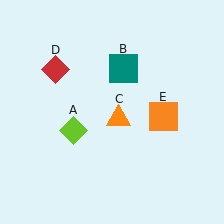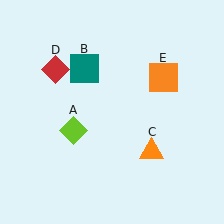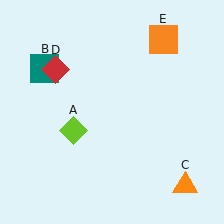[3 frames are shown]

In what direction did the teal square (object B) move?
The teal square (object B) moved left.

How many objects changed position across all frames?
3 objects changed position: teal square (object B), orange triangle (object C), orange square (object E).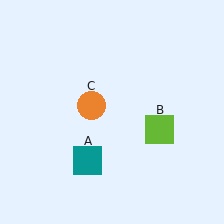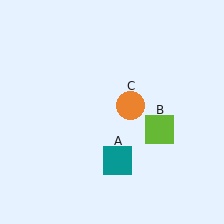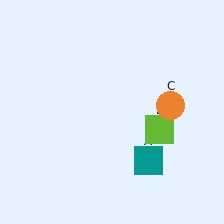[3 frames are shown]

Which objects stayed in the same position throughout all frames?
Lime square (object B) remained stationary.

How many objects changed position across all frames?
2 objects changed position: teal square (object A), orange circle (object C).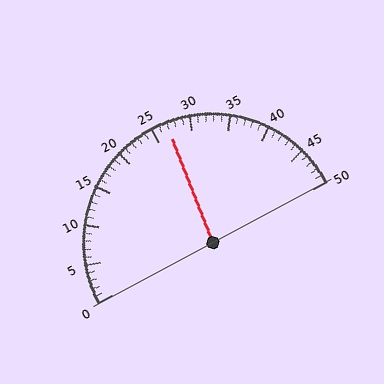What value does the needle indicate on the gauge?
The needle indicates approximately 27.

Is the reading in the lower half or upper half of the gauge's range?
The reading is in the upper half of the range (0 to 50).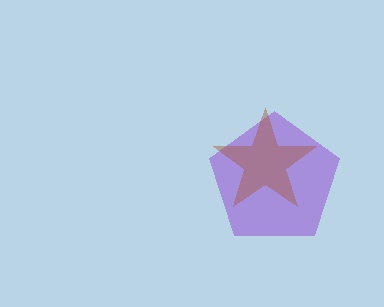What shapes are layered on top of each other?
The layered shapes are: a purple pentagon, a brown star.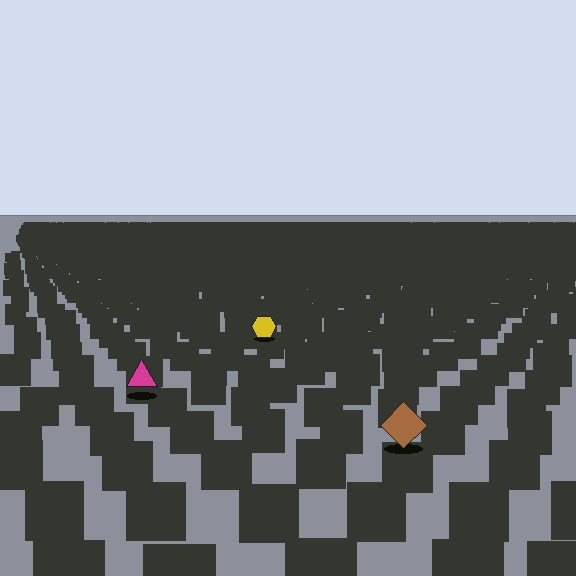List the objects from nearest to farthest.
From nearest to farthest: the brown diamond, the magenta triangle, the yellow hexagon.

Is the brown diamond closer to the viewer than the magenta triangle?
Yes. The brown diamond is closer — you can tell from the texture gradient: the ground texture is coarser near it.